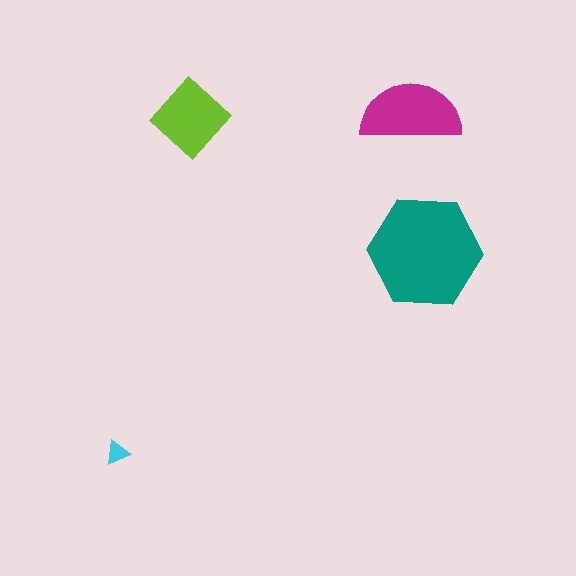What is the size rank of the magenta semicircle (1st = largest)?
2nd.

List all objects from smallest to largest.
The cyan triangle, the lime diamond, the magenta semicircle, the teal hexagon.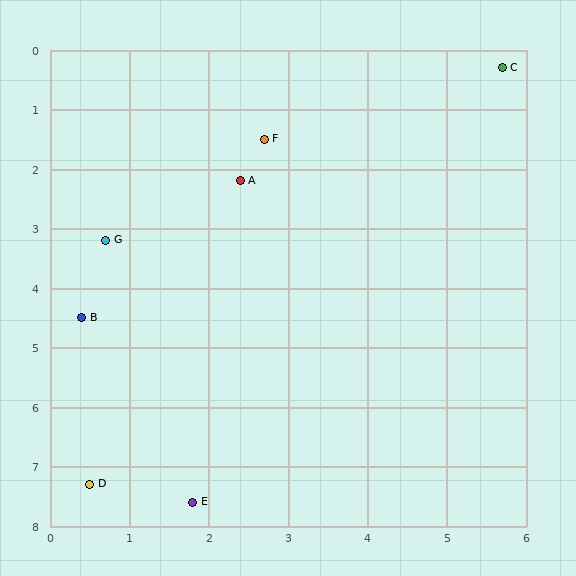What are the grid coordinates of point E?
Point E is at approximately (1.8, 7.6).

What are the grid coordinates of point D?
Point D is at approximately (0.5, 7.3).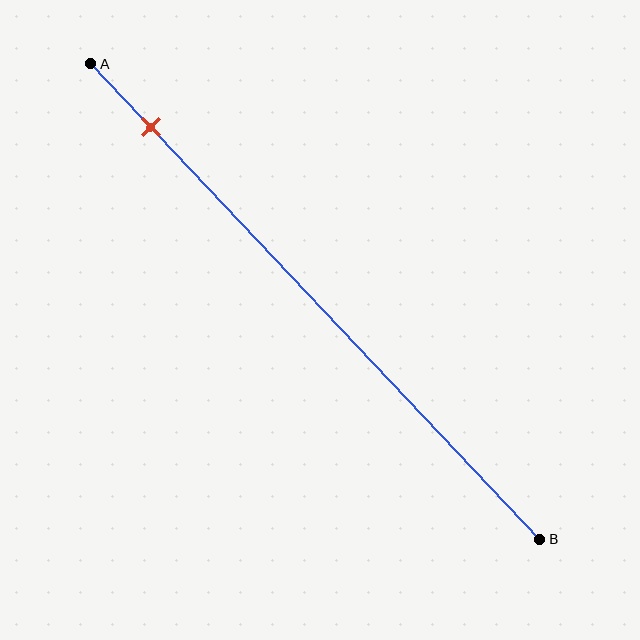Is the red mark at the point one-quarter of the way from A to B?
No, the mark is at about 15% from A, not at the 25% one-quarter point.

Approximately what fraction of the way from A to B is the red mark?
The red mark is approximately 15% of the way from A to B.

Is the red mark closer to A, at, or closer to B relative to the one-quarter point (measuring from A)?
The red mark is closer to point A than the one-quarter point of segment AB.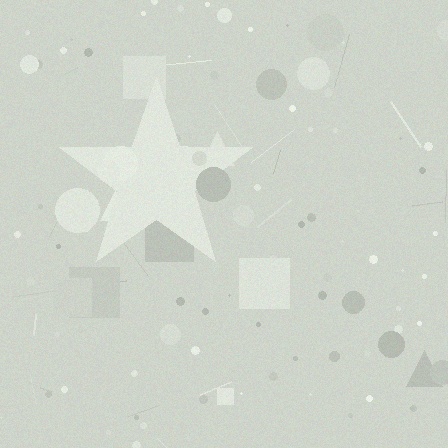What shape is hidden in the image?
A star is hidden in the image.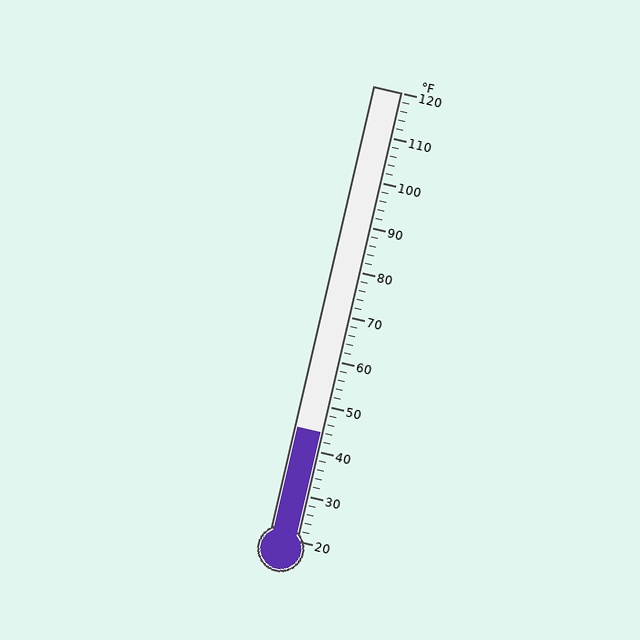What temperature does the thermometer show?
The thermometer shows approximately 44°F.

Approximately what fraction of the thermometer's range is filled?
The thermometer is filled to approximately 25% of its range.